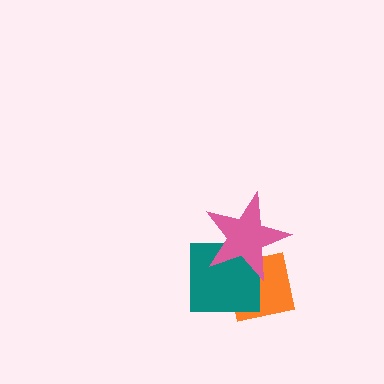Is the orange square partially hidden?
Yes, it is partially covered by another shape.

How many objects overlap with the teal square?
2 objects overlap with the teal square.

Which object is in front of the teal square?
The pink star is in front of the teal square.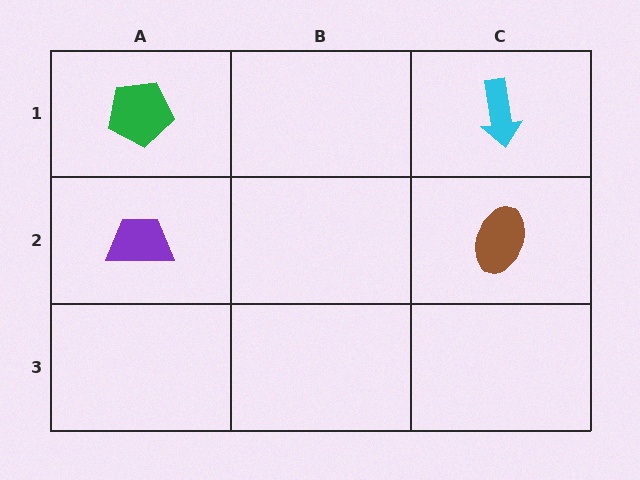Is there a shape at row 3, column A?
No, that cell is empty.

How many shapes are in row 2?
2 shapes.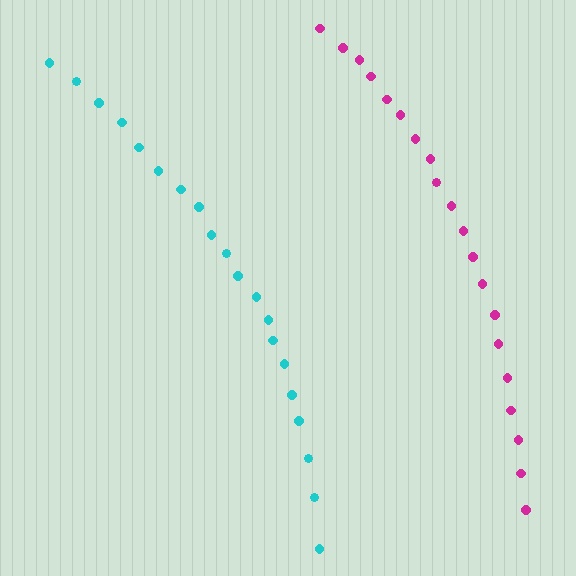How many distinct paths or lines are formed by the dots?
There are 2 distinct paths.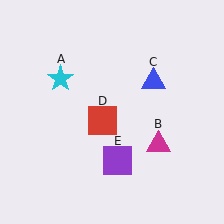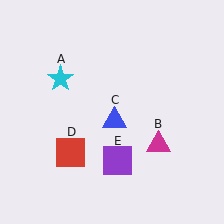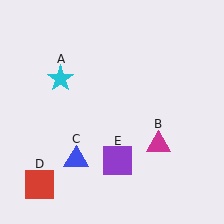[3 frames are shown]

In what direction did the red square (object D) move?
The red square (object D) moved down and to the left.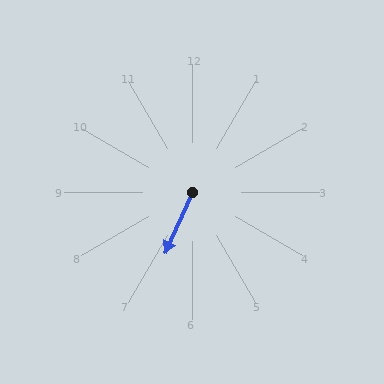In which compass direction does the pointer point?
Southwest.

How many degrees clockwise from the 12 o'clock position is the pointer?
Approximately 204 degrees.